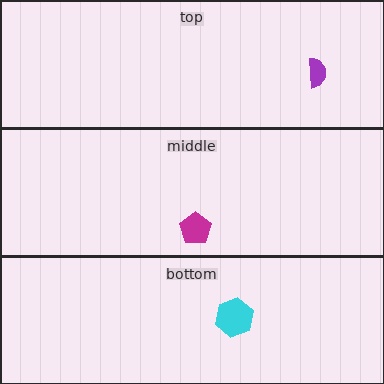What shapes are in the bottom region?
The cyan hexagon.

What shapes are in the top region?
The purple semicircle.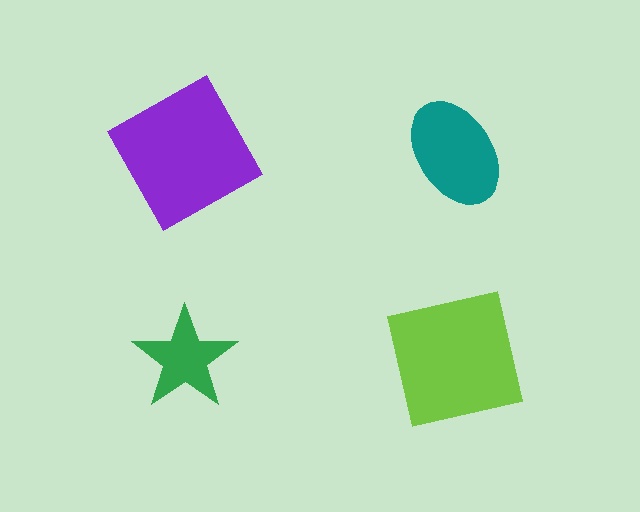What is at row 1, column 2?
A teal ellipse.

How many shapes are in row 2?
2 shapes.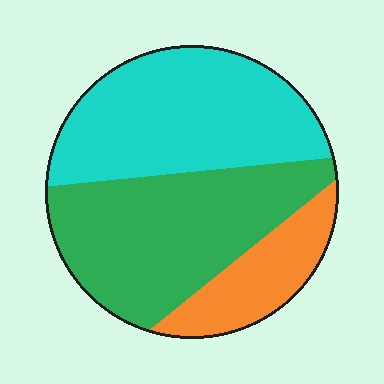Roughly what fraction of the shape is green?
Green covers about 40% of the shape.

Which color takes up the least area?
Orange, at roughly 15%.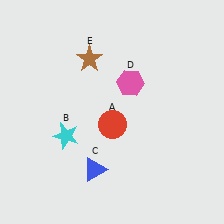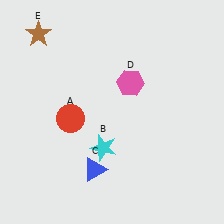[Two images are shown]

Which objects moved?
The objects that moved are: the red circle (A), the cyan star (B), the brown star (E).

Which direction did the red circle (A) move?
The red circle (A) moved left.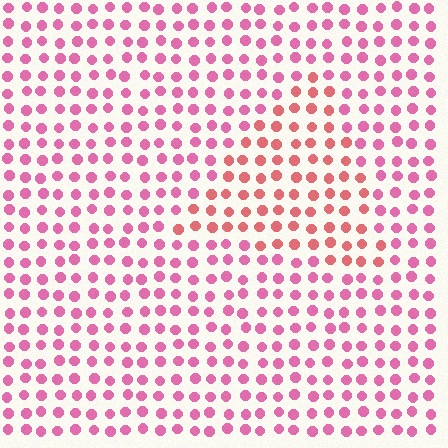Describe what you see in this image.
The image is filled with small pink elements in a uniform arrangement. A triangle-shaped region is visible where the elements are tinted to a slightly different hue, forming a subtle color boundary.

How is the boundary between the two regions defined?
The boundary is defined purely by a slight shift in hue (about 29 degrees). Spacing, size, and orientation are identical on both sides.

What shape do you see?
I see a triangle.